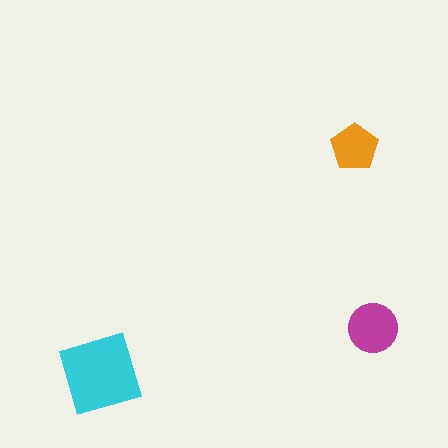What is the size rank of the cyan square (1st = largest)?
1st.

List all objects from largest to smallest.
The cyan square, the magenta circle, the orange pentagon.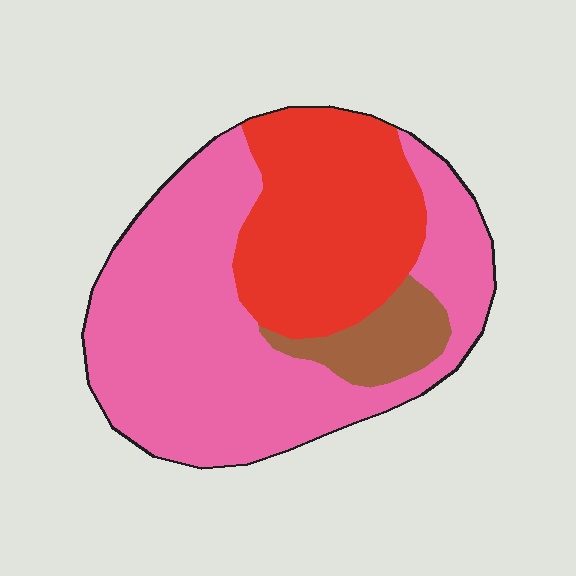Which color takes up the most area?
Pink, at roughly 60%.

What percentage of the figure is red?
Red takes up about one third (1/3) of the figure.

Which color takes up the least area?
Brown, at roughly 10%.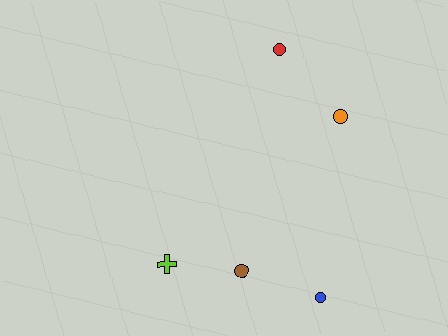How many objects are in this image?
There are 5 objects.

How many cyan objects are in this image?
There are no cyan objects.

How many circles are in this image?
There are 4 circles.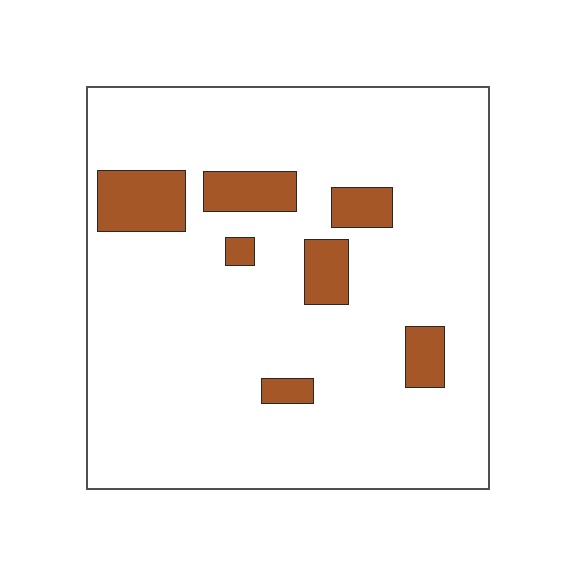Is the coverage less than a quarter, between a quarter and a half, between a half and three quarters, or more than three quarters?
Less than a quarter.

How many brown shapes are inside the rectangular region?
7.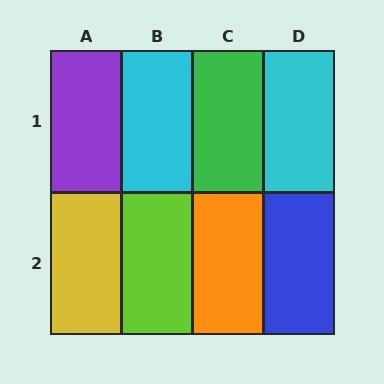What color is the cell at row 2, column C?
Orange.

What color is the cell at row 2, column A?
Yellow.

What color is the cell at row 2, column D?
Blue.